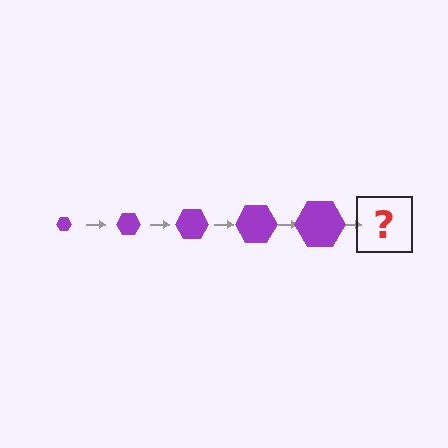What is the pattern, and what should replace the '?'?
The pattern is that the hexagon gets progressively larger each step. The '?' should be a purple hexagon, larger than the previous one.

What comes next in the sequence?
The next element should be a purple hexagon, larger than the previous one.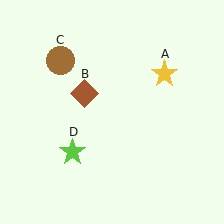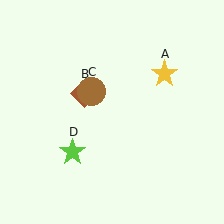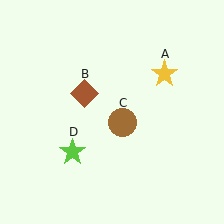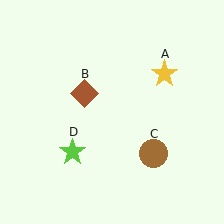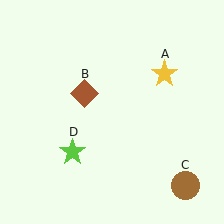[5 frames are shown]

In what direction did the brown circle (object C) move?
The brown circle (object C) moved down and to the right.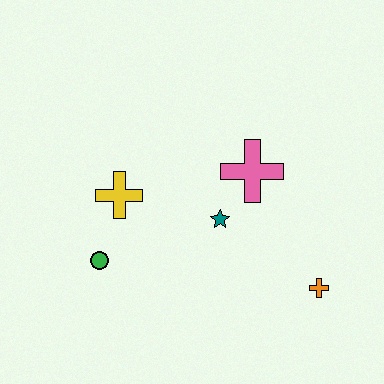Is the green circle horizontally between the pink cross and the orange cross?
No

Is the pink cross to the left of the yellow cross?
No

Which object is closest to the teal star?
The pink cross is closest to the teal star.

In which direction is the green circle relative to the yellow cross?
The green circle is below the yellow cross.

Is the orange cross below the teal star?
Yes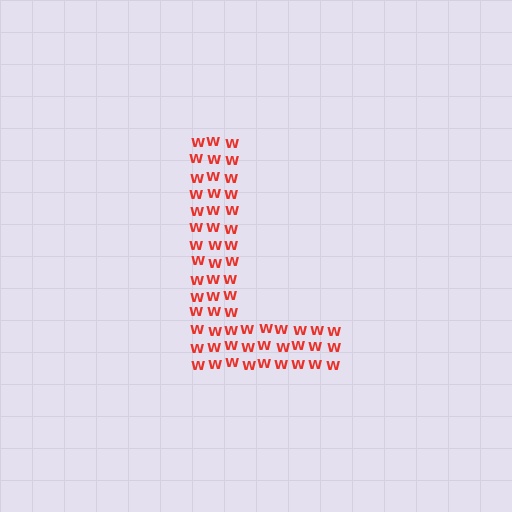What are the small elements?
The small elements are letter W's.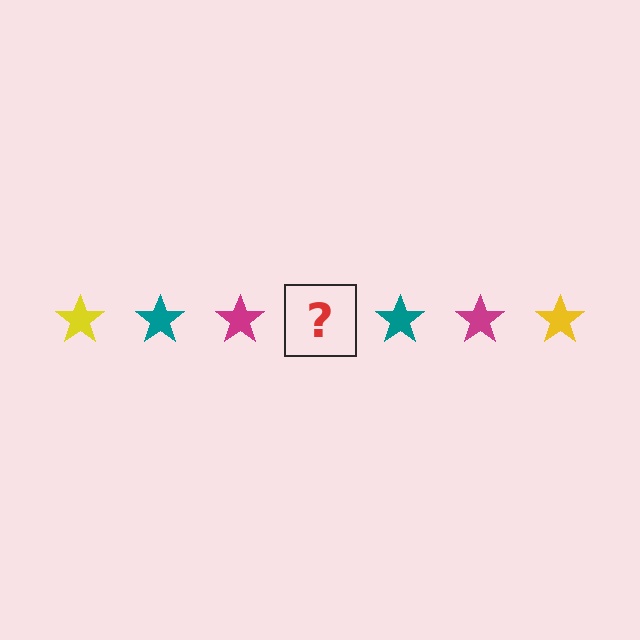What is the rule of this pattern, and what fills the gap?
The rule is that the pattern cycles through yellow, teal, magenta stars. The gap should be filled with a yellow star.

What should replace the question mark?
The question mark should be replaced with a yellow star.